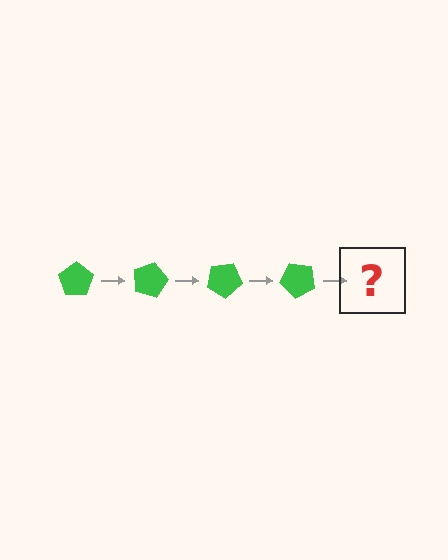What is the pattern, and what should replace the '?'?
The pattern is that the pentagon rotates 15 degrees each step. The '?' should be a green pentagon rotated 60 degrees.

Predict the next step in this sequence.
The next step is a green pentagon rotated 60 degrees.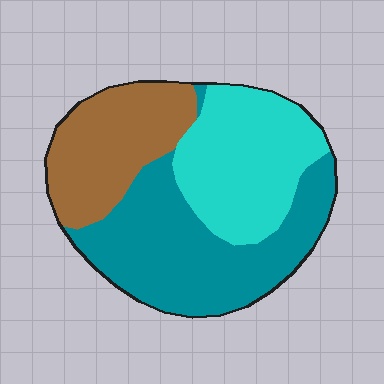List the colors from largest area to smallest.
From largest to smallest: teal, cyan, brown.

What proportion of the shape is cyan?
Cyan takes up about one third (1/3) of the shape.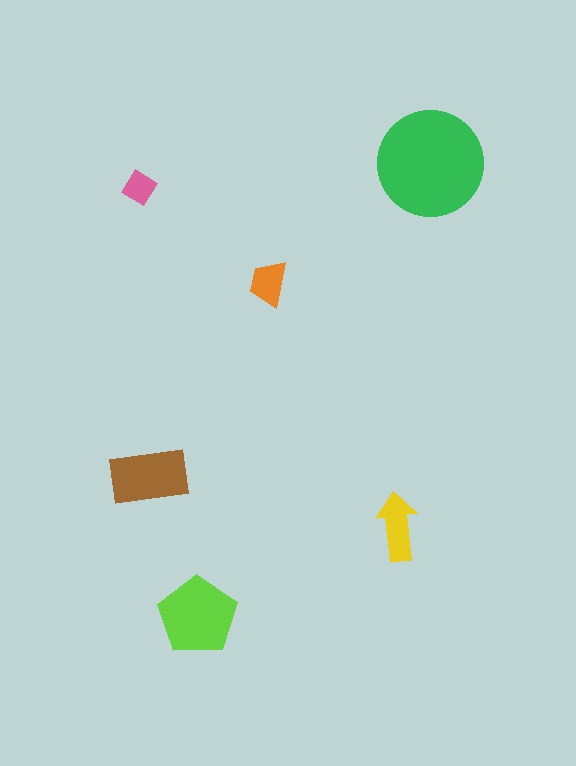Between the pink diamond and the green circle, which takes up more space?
The green circle.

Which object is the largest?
The green circle.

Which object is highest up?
The green circle is topmost.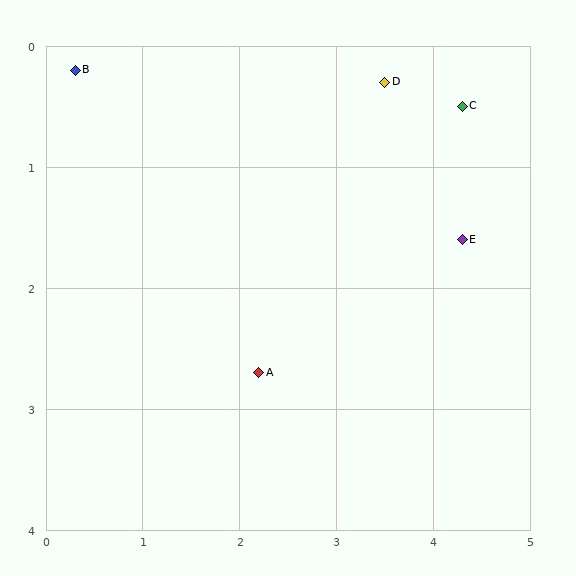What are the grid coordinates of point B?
Point B is at approximately (0.3, 0.2).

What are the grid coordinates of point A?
Point A is at approximately (2.2, 2.7).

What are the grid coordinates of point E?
Point E is at approximately (4.3, 1.6).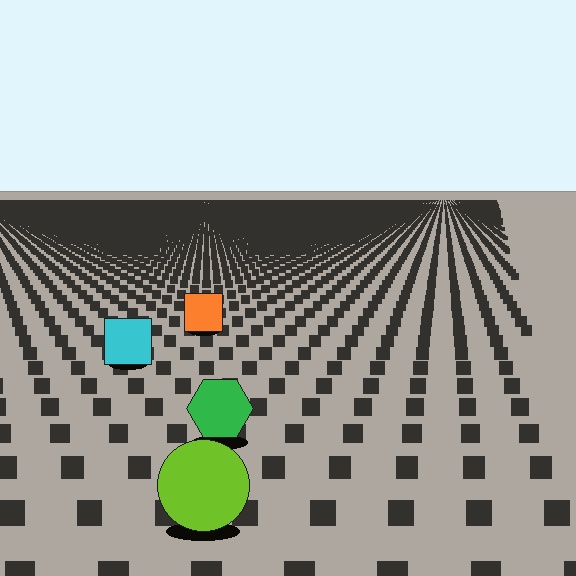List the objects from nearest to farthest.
From nearest to farthest: the lime circle, the green hexagon, the cyan square, the orange square.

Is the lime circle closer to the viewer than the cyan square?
Yes. The lime circle is closer — you can tell from the texture gradient: the ground texture is coarser near it.